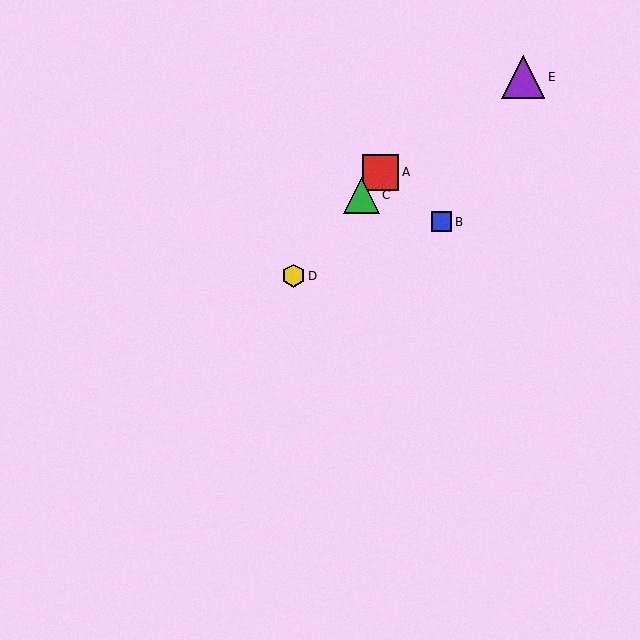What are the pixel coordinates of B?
Object B is at (442, 222).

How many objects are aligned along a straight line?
3 objects (A, C, D) are aligned along a straight line.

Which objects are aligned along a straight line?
Objects A, C, D are aligned along a straight line.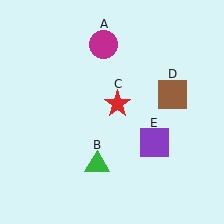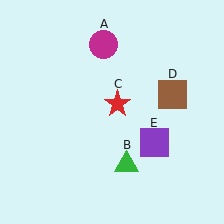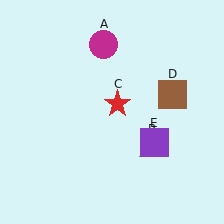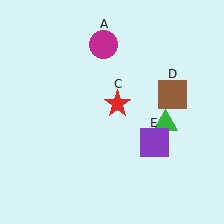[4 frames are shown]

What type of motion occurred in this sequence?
The green triangle (object B) rotated counterclockwise around the center of the scene.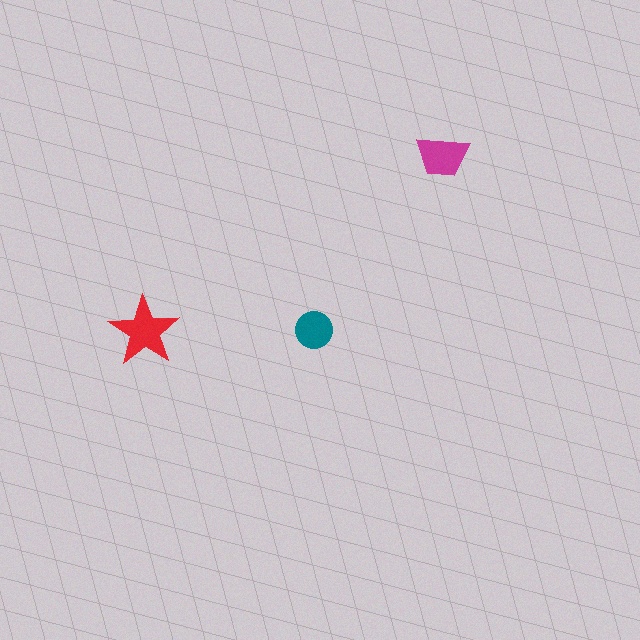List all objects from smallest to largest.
The teal circle, the magenta trapezoid, the red star.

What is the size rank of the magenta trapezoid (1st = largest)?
2nd.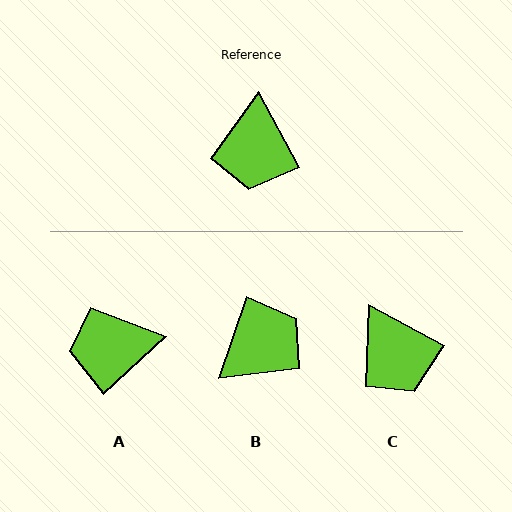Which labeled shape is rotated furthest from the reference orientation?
B, about 132 degrees away.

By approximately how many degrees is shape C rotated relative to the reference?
Approximately 33 degrees counter-clockwise.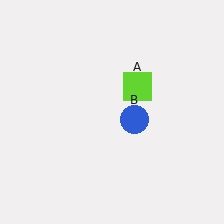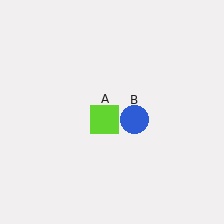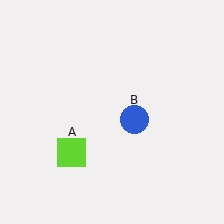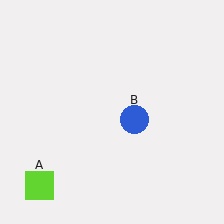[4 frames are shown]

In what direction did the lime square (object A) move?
The lime square (object A) moved down and to the left.